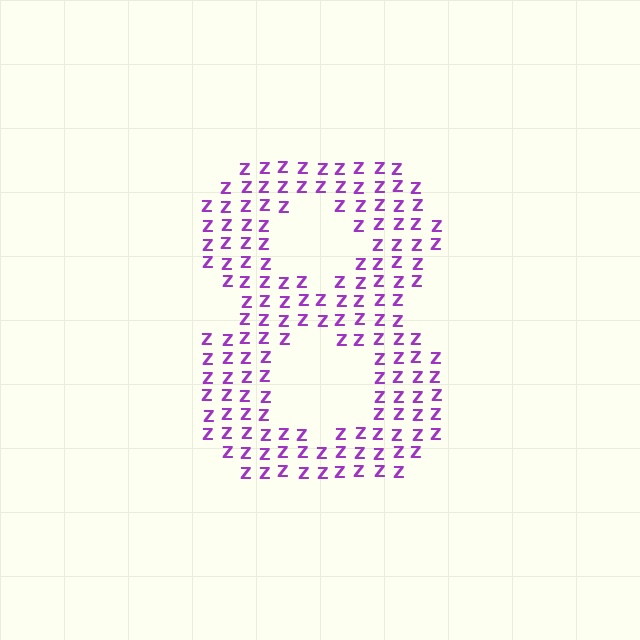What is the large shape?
The large shape is the digit 8.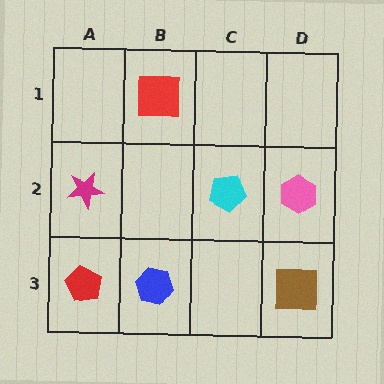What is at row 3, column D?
A brown square.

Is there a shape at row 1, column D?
No, that cell is empty.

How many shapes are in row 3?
3 shapes.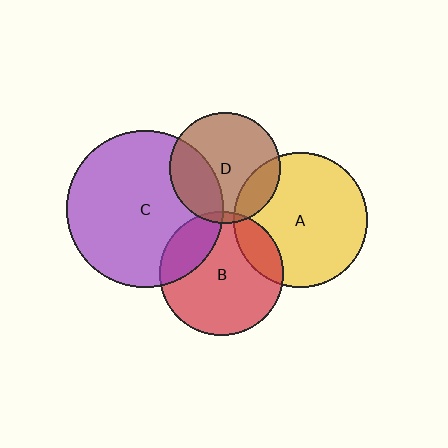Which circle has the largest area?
Circle C (purple).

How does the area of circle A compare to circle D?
Approximately 1.5 times.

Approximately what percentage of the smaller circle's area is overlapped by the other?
Approximately 30%.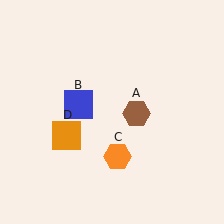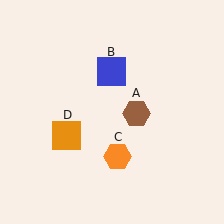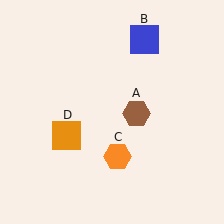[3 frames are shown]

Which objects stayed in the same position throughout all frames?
Brown hexagon (object A) and orange hexagon (object C) and orange square (object D) remained stationary.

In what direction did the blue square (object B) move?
The blue square (object B) moved up and to the right.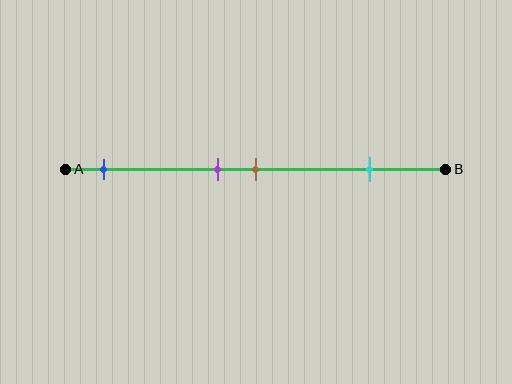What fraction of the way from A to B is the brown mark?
The brown mark is approximately 50% (0.5) of the way from A to B.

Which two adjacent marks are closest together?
The purple and brown marks are the closest adjacent pair.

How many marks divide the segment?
There are 4 marks dividing the segment.